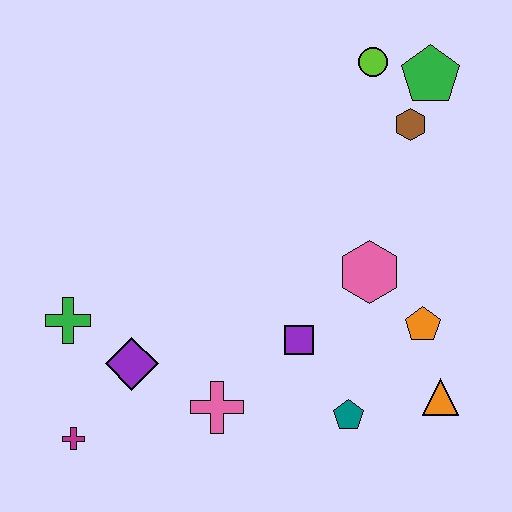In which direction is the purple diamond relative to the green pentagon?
The purple diamond is to the left of the green pentagon.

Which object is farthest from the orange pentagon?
The magenta cross is farthest from the orange pentagon.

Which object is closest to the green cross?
The purple diamond is closest to the green cross.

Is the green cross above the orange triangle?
Yes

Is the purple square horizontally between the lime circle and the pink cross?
Yes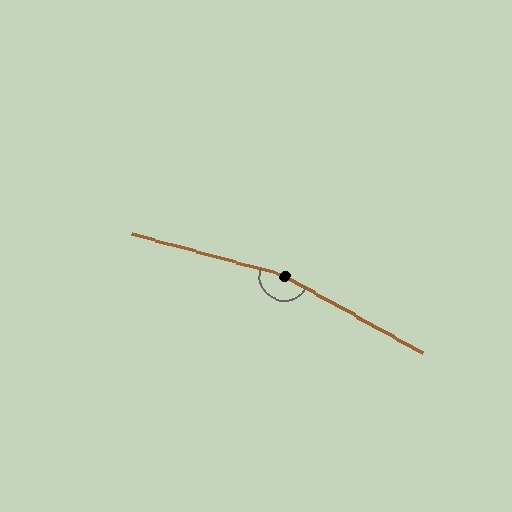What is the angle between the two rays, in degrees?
Approximately 166 degrees.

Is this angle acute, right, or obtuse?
It is obtuse.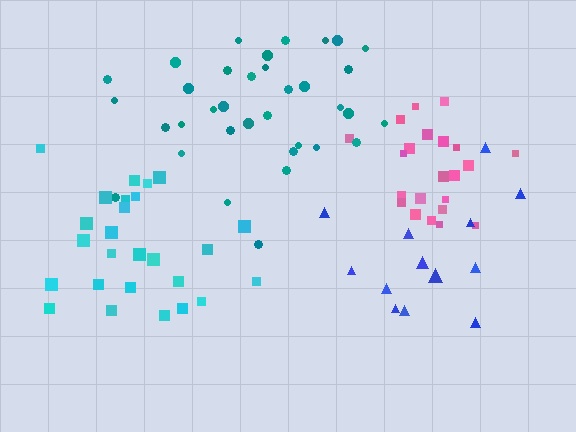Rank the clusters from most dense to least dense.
pink, cyan, teal, blue.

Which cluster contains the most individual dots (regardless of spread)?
Teal (35).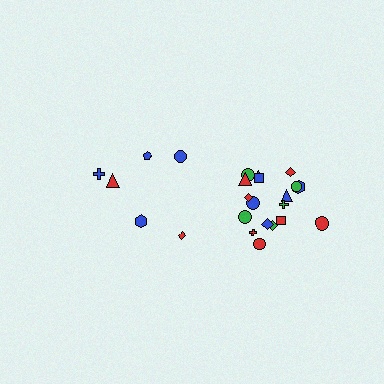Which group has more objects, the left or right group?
The right group.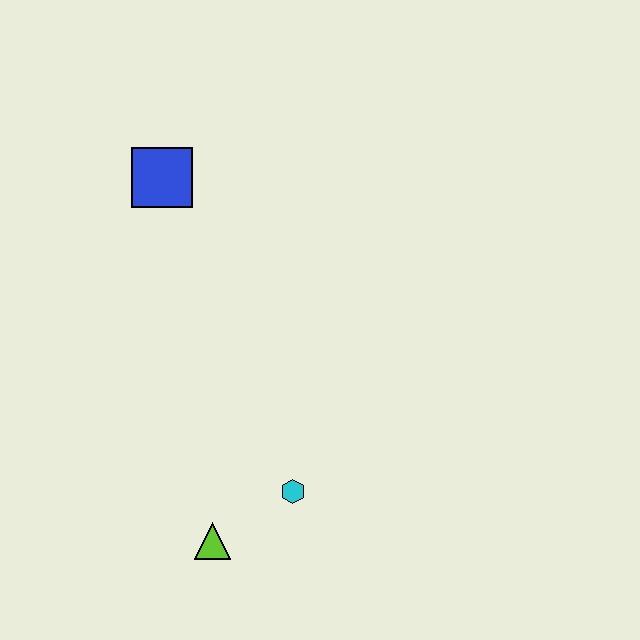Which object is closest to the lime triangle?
The cyan hexagon is closest to the lime triangle.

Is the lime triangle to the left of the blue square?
No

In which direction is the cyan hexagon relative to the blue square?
The cyan hexagon is below the blue square.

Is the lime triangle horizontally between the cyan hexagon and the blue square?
Yes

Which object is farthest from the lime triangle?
The blue square is farthest from the lime triangle.